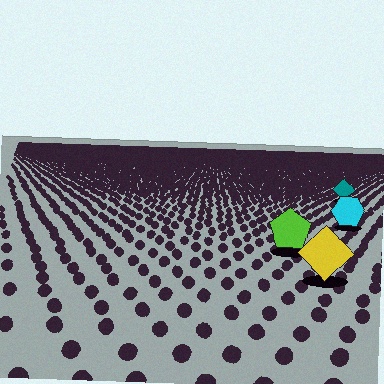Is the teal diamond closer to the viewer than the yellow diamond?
No. The yellow diamond is closer — you can tell from the texture gradient: the ground texture is coarser near it.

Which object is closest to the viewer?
The yellow diamond is closest. The texture marks near it are larger and more spread out.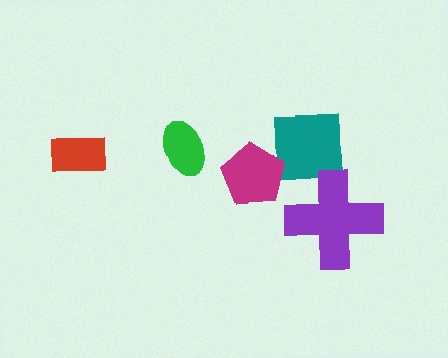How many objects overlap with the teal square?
2 objects overlap with the teal square.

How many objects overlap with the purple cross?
1 object overlaps with the purple cross.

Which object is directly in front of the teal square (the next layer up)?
The magenta pentagon is directly in front of the teal square.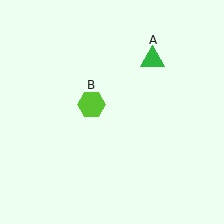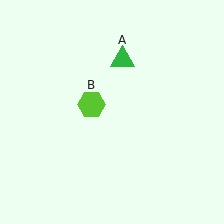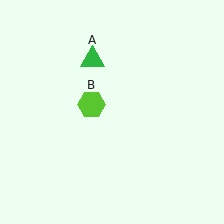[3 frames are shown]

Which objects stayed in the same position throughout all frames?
Lime hexagon (object B) remained stationary.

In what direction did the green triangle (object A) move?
The green triangle (object A) moved left.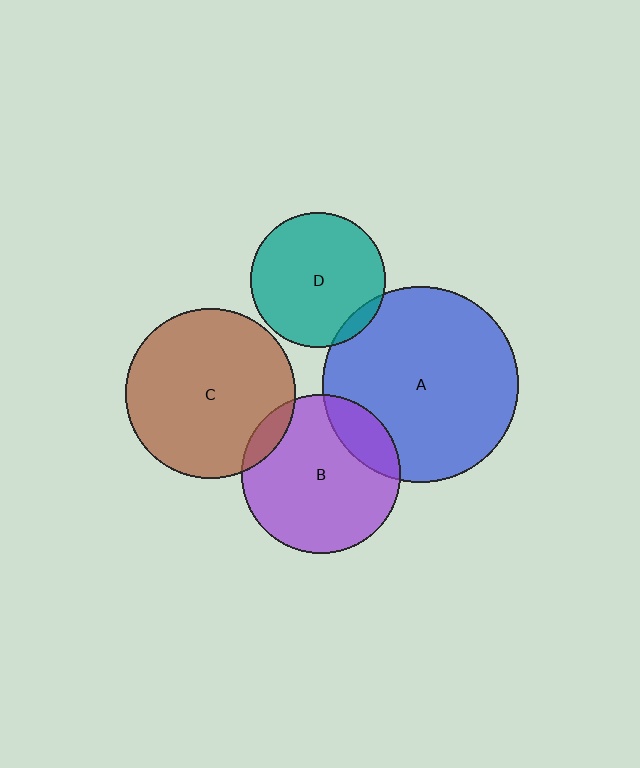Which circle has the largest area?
Circle A (blue).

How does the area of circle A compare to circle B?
Approximately 1.5 times.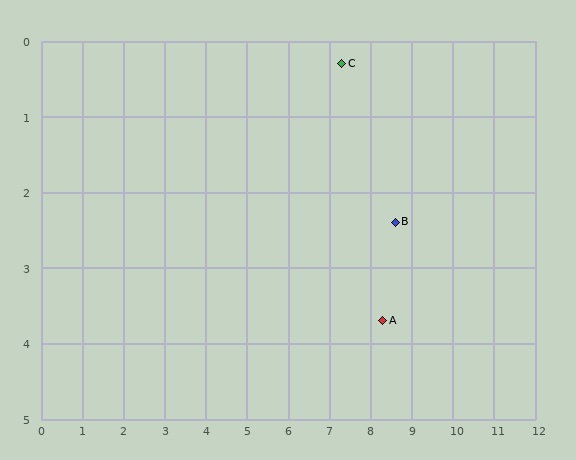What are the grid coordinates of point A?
Point A is at approximately (8.3, 3.7).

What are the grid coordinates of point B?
Point B is at approximately (8.6, 2.4).